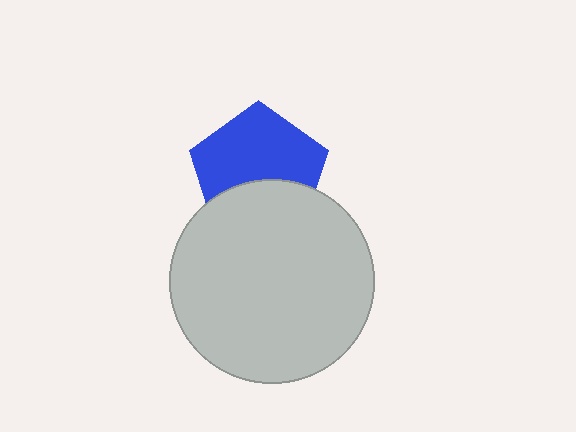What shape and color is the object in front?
The object in front is a light gray circle.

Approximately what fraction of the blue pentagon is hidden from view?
Roughly 38% of the blue pentagon is hidden behind the light gray circle.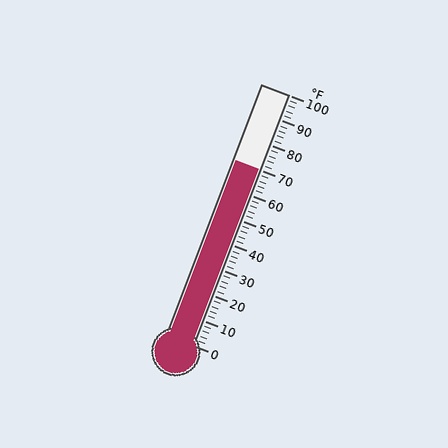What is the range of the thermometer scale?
The thermometer scale ranges from 0°F to 100°F.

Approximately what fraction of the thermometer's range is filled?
The thermometer is filled to approximately 70% of its range.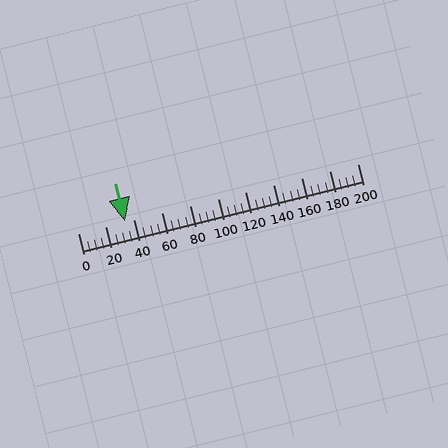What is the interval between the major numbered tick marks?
The major tick marks are spaced 20 units apart.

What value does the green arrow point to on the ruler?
The green arrow points to approximately 34.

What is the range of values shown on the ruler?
The ruler shows values from 0 to 200.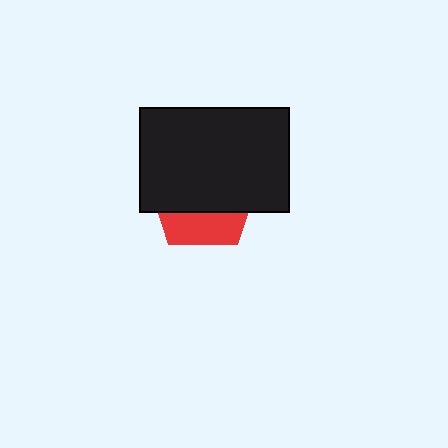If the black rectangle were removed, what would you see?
You would see the complete red pentagon.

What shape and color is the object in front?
The object in front is a black rectangle.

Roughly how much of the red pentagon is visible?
A small part of it is visible (roughly 30%).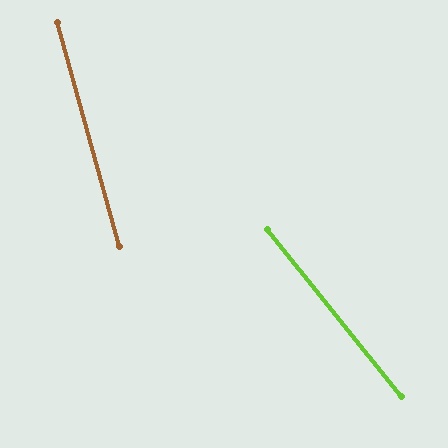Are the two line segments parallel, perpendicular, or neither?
Neither parallel nor perpendicular — they differ by about 23°.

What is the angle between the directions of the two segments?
Approximately 23 degrees.